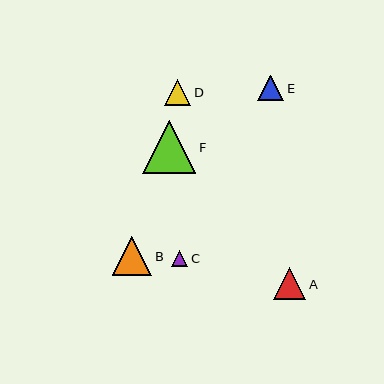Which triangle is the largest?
Triangle F is the largest with a size of approximately 53 pixels.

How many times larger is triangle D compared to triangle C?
Triangle D is approximately 1.6 times the size of triangle C.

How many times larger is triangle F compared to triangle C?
Triangle F is approximately 3.3 times the size of triangle C.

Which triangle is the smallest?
Triangle C is the smallest with a size of approximately 16 pixels.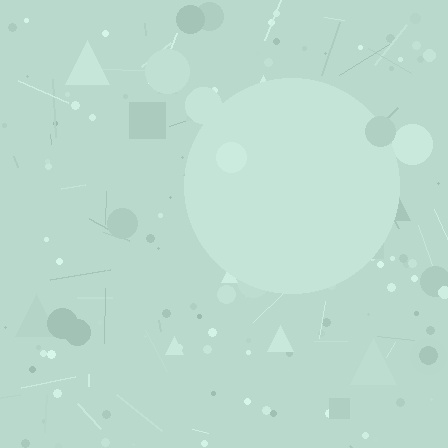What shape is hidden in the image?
A circle is hidden in the image.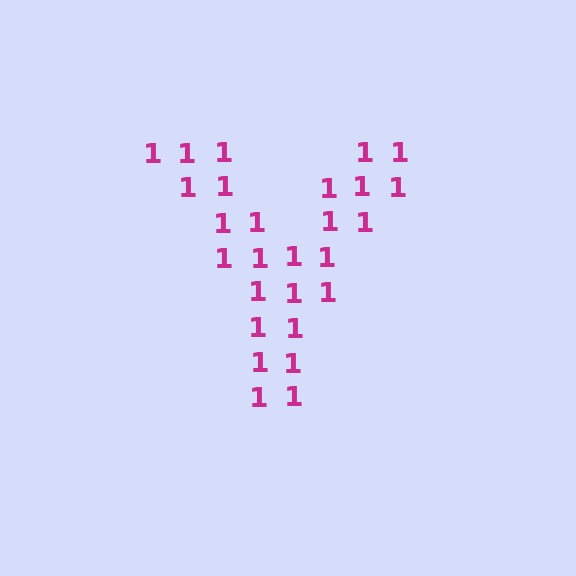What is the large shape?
The large shape is the letter Y.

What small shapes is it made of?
It is made of small digit 1's.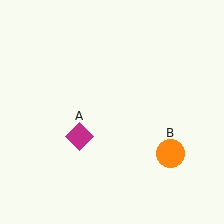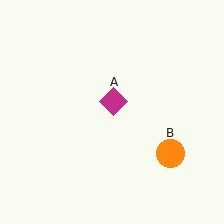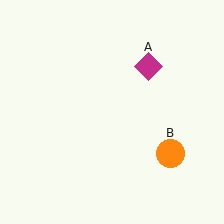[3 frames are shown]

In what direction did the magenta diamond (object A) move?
The magenta diamond (object A) moved up and to the right.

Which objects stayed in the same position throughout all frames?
Orange circle (object B) remained stationary.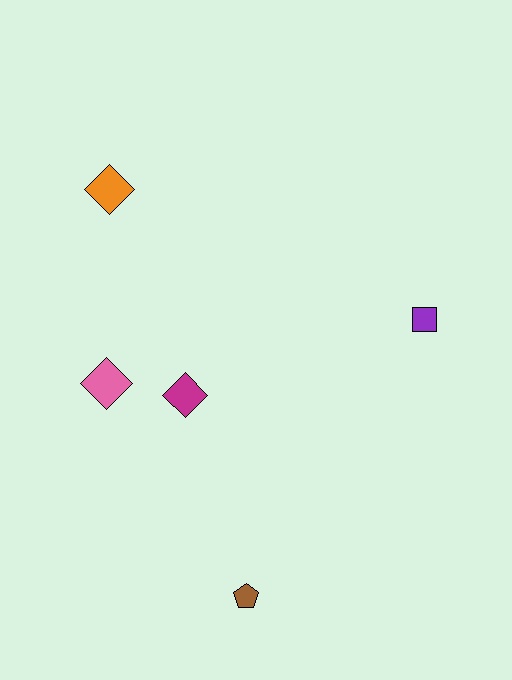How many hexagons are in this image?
There are no hexagons.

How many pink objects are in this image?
There is 1 pink object.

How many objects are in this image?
There are 5 objects.